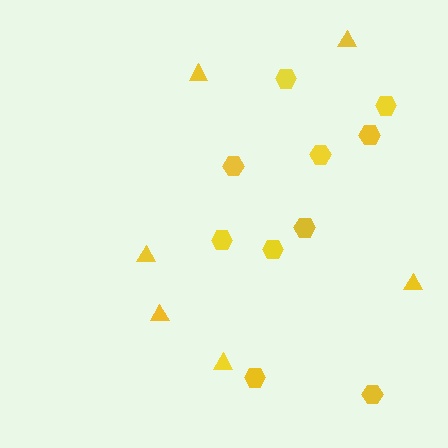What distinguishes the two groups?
There are 2 groups: one group of hexagons (10) and one group of triangles (6).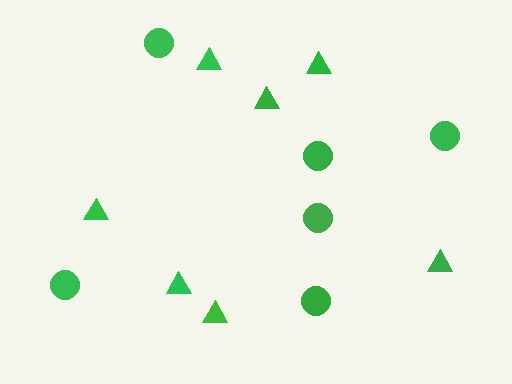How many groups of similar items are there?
There are 2 groups: one group of circles (6) and one group of triangles (7).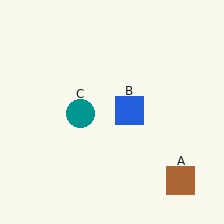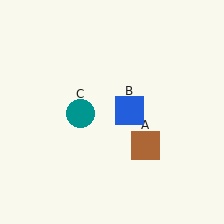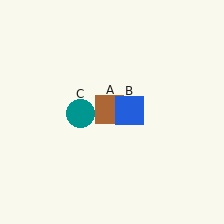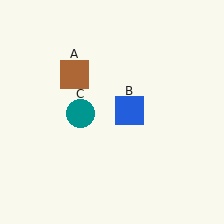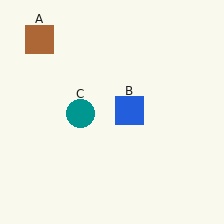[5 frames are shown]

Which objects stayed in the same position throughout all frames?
Blue square (object B) and teal circle (object C) remained stationary.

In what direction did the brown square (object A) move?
The brown square (object A) moved up and to the left.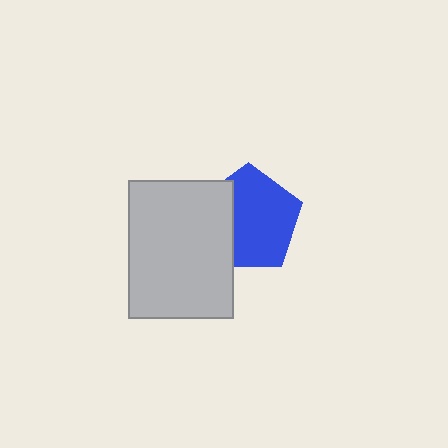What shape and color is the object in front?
The object in front is a light gray rectangle.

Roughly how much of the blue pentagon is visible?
Most of it is visible (roughly 69%).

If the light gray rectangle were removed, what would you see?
You would see the complete blue pentagon.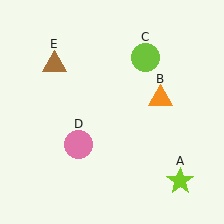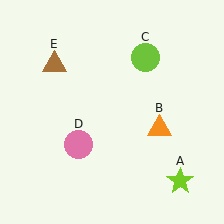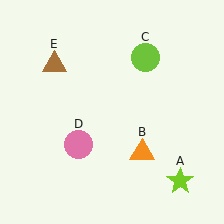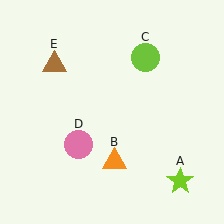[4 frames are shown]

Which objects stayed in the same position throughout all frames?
Lime star (object A) and lime circle (object C) and pink circle (object D) and brown triangle (object E) remained stationary.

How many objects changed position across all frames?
1 object changed position: orange triangle (object B).